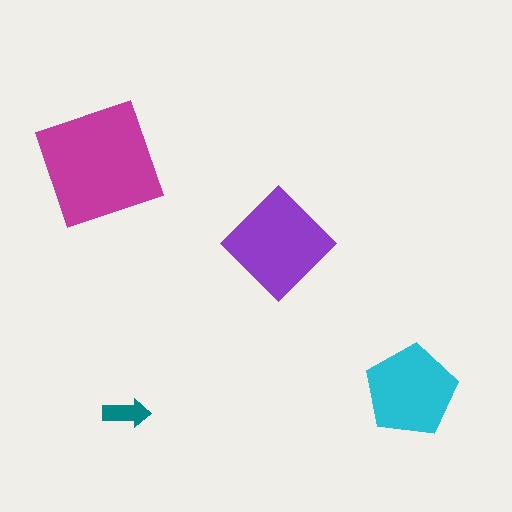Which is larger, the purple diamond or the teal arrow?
The purple diamond.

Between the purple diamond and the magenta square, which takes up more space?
The magenta square.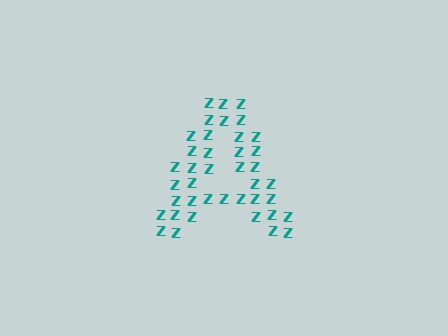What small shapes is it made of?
It is made of small letter Z's.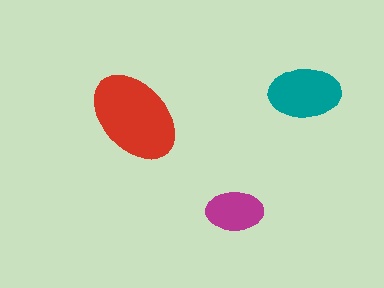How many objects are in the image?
There are 3 objects in the image.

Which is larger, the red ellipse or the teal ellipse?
The red one.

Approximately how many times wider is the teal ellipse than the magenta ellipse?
About 1.5 times wider.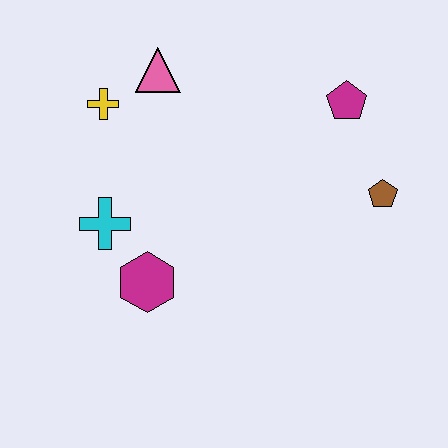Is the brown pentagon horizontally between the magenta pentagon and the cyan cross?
No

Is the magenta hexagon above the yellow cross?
No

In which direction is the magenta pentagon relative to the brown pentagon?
The magenta pentagon is above the brown pentagon.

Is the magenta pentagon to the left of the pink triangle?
No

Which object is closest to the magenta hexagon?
The cyan cross is closest to the magenta hexagon.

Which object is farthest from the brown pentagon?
The yellow cross is farthest from the brown pentagon.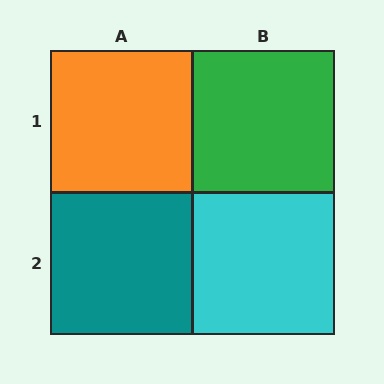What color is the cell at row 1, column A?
Orange.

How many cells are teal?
1 cell is teal.